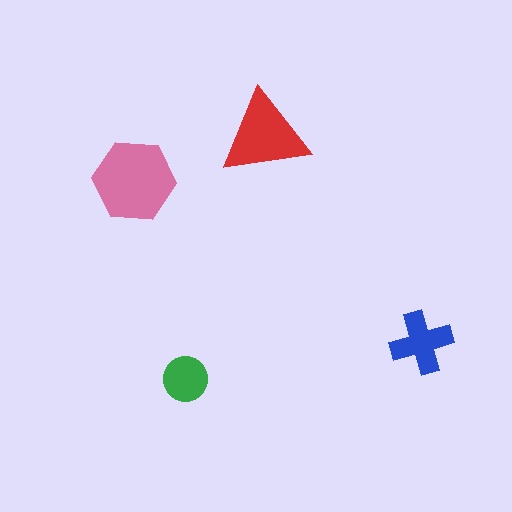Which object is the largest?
The pink hexagon.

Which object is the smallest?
The green circle.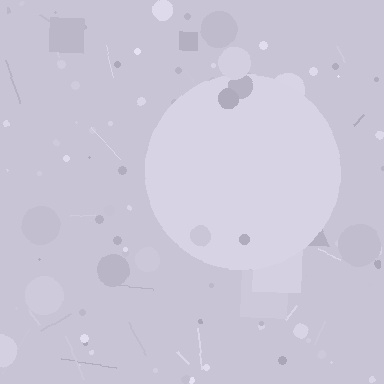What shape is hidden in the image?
A circle is hidden in the image.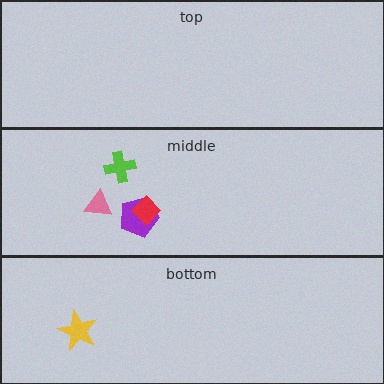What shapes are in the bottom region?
The yellow star.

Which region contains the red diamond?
The middle region.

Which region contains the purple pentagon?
The middle region.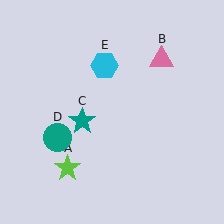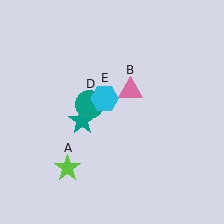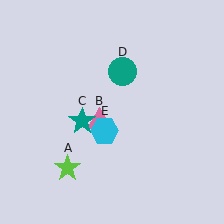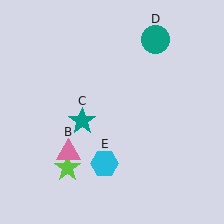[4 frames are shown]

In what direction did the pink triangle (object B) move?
The pink triangle (object B) moved down and to the left.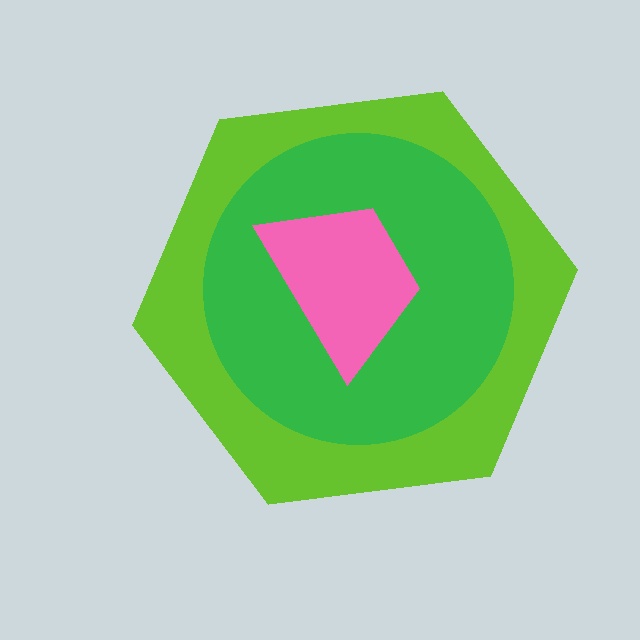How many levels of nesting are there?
3.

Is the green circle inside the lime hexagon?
Yes.